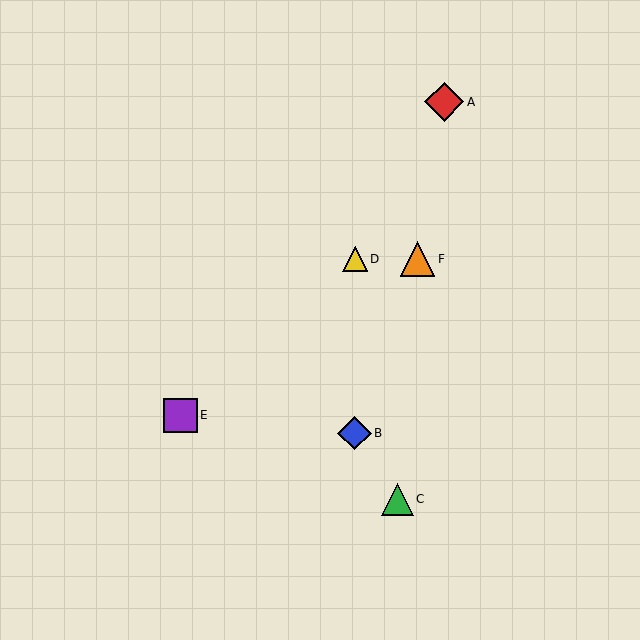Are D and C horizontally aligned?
No, D is at y≈259 and C is at y≈499.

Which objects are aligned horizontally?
Objects D, F are aligned horizontally.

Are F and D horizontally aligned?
Yes, both are at y≈259.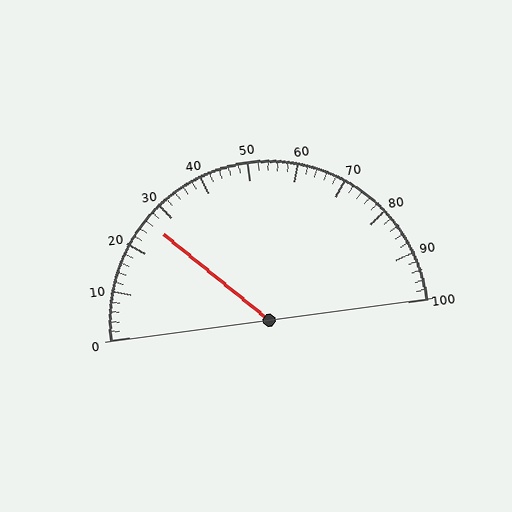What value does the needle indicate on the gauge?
The needle indicates approximately 26.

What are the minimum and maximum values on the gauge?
The gauge ranges from 0 to 100.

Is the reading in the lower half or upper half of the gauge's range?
The reading is in the lower half of the range (0 to 100).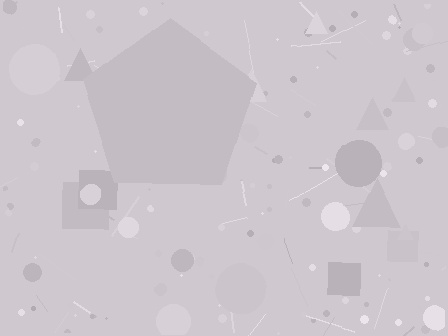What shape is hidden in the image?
A pentagon is hidden in the image.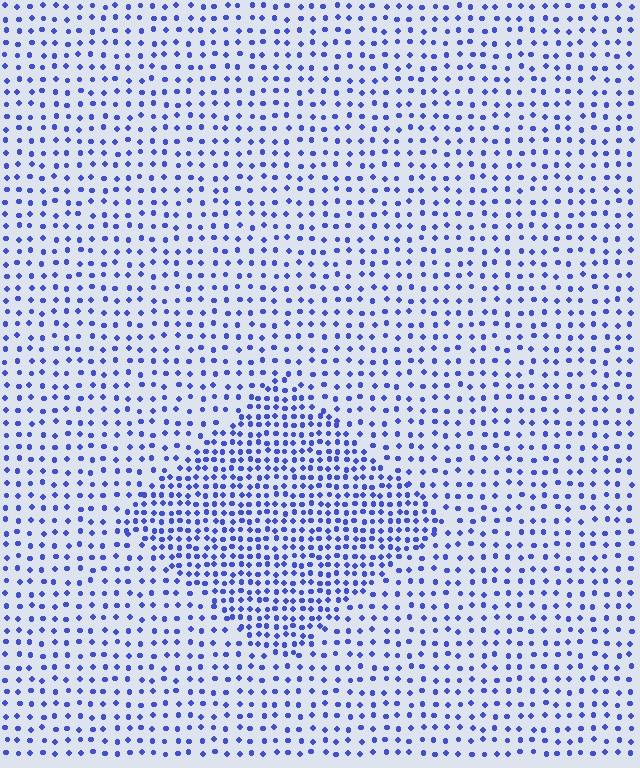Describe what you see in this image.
The image contains small blue elements arranged at two different densities. A diamond-shaped region is visible where the elements are more densely packed than the surrounding area.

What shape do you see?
I see a diamond.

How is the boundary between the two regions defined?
The boundary is defined by a change in element density (approximately 2.0x ratio). All elements are the same color, size, and shape.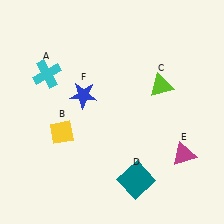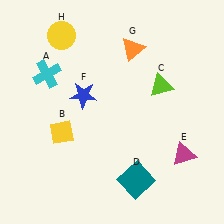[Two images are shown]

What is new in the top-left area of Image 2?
A yellow circle (H) was added in the top-left area of Image 2.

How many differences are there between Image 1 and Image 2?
There are 2 differences between the two images.